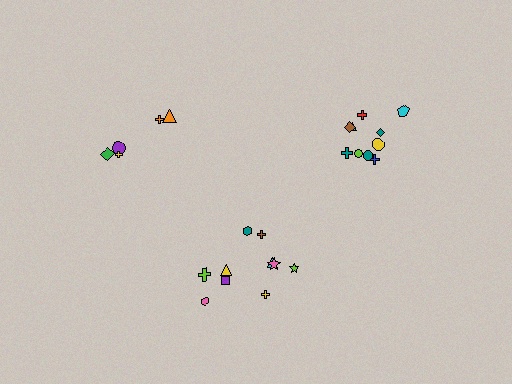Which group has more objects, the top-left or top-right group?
The top-right group.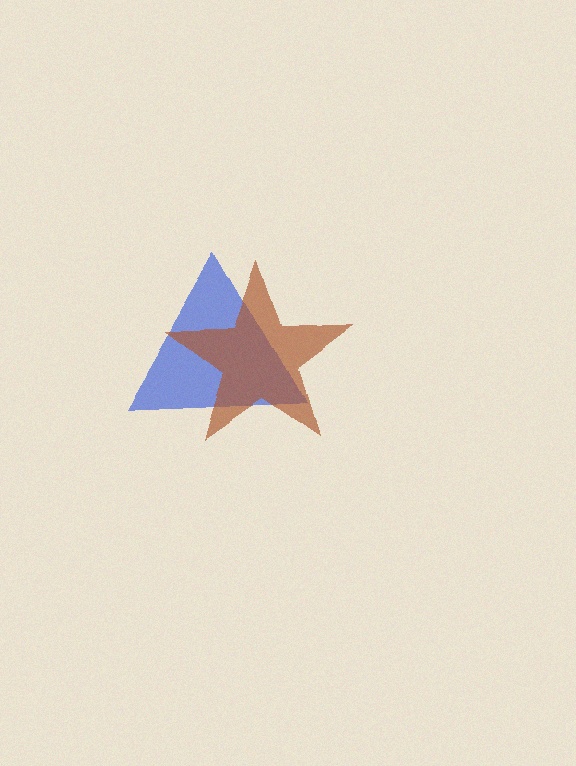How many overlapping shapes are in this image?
There are 2 overlapping shapes in the image.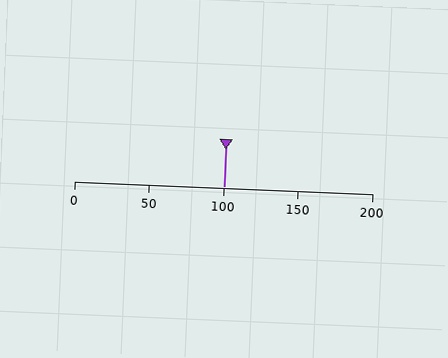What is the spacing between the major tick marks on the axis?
The major ticks are spaced 50 apart.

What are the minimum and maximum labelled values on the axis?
The axis runs from 0 to 200.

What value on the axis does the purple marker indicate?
The marker indicates approximately 100.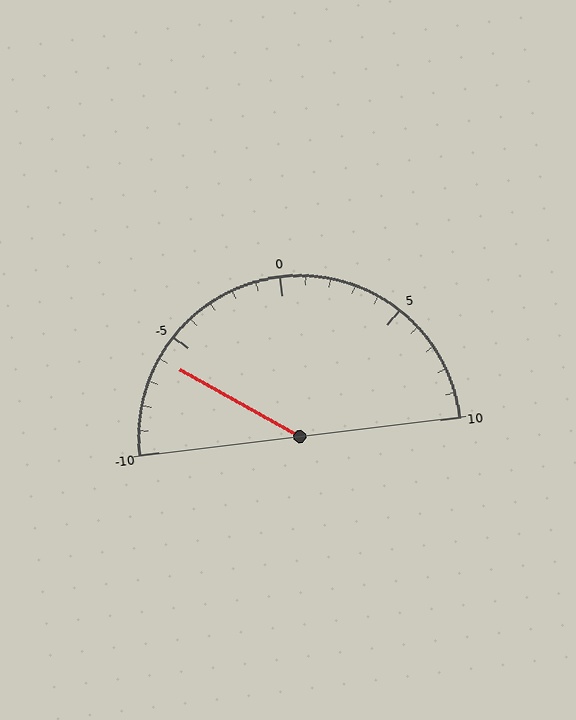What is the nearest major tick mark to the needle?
The nearest major tick mark is -5.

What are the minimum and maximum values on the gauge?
The gauge ranges from -10 to 10.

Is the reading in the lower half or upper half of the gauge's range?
The reading is in the lower half of the range (-10 to 10).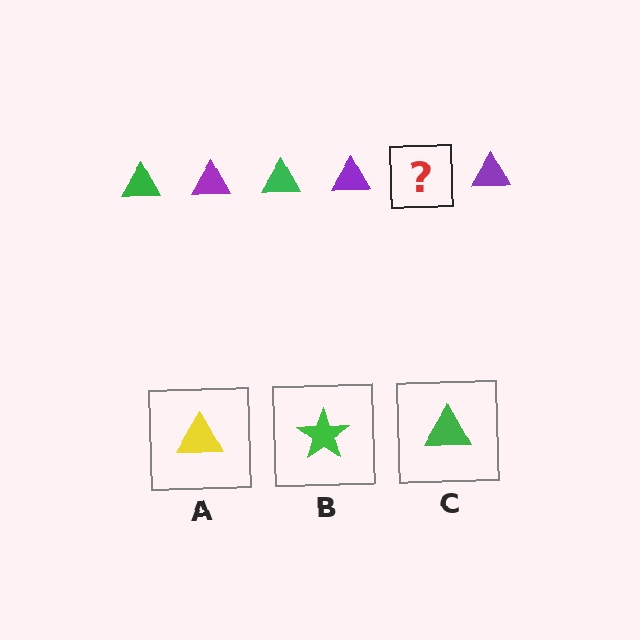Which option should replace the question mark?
Option C.